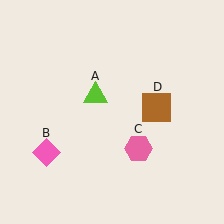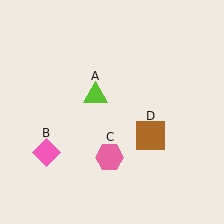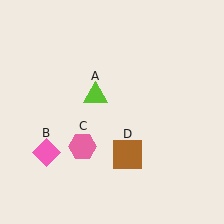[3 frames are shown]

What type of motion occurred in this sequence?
The pink hexagon (object C), brown square (object D) rotated clockwise around the center of the scene.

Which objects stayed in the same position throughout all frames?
Lime triangle (object A) and pink diamond (object B) remained stationary.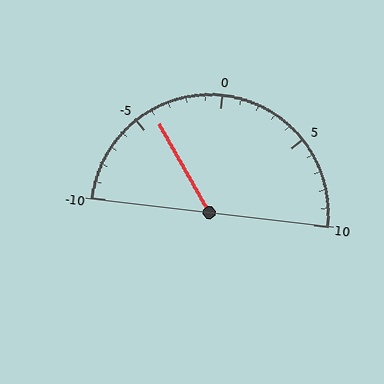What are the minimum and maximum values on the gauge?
The gauge ranges from -10 to 10.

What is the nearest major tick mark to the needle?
The nearest major tick mark is -5.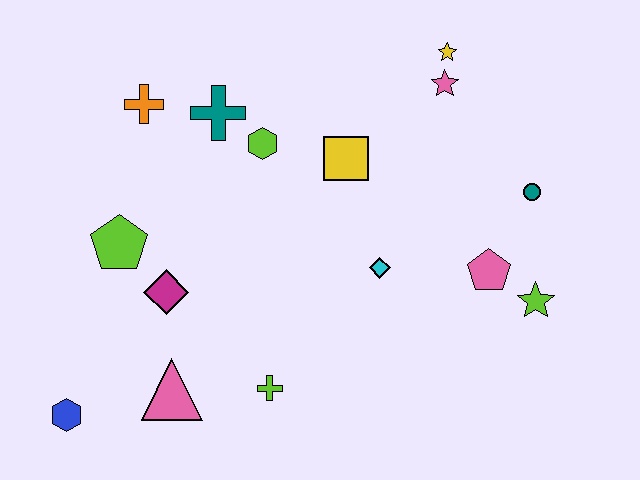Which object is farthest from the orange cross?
The lime star is farthest from the orange cross.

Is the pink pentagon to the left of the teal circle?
Yes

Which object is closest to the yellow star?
The pink star is closest to the yellow star.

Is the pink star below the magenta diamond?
No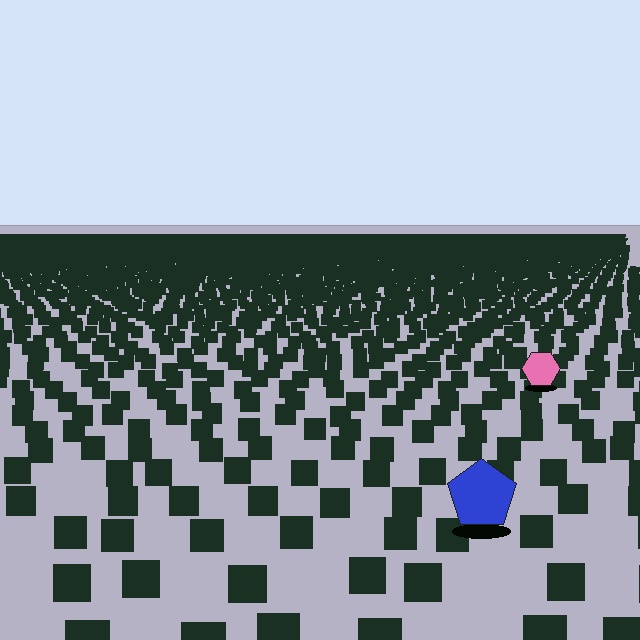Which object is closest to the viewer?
The blue pentagon is closest. The texture marks near it are larger and more spread out.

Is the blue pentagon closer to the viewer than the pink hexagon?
Yes. The blue pentagon is closer — you can tell from the texture gradient: the ground texture is coarser near it.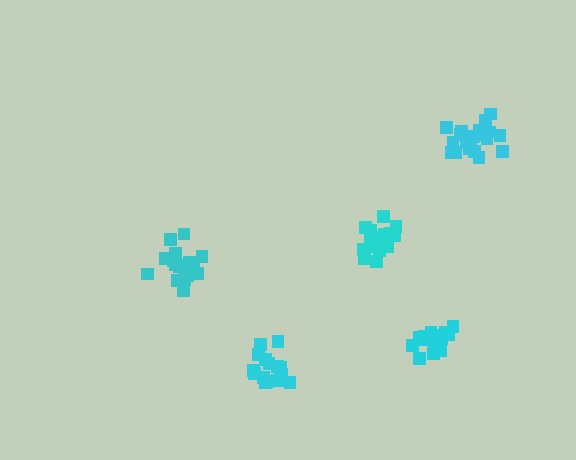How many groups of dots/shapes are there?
There are 5 groups.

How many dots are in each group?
Group 1: 19 dots, Group 2: 20 dots, Group 3: 19 dots, Group 4: 16 dots, Group 5: 20 dots (94 total).